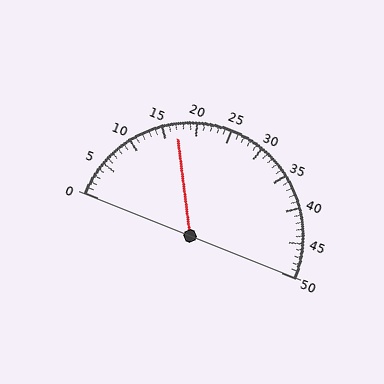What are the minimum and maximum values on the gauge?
The gauge ranges from 0 to 50.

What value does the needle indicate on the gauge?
The needle indicates approximately 17.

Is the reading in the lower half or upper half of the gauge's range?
The reading is in the lower half of the range (0 to 50).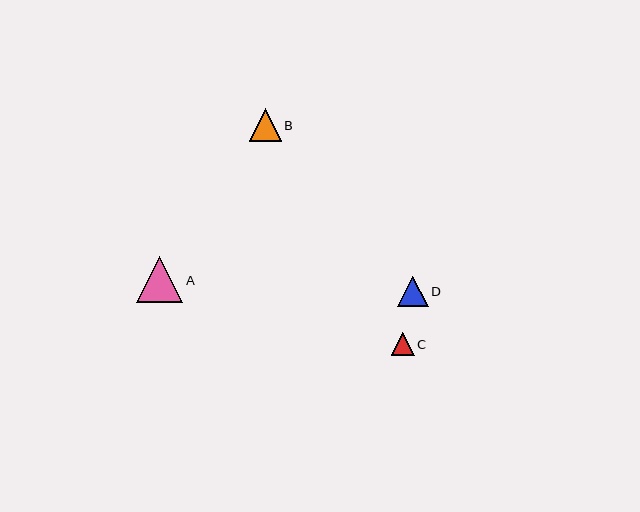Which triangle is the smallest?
Triangle C is the smallest with a size of approximately 23 pixels.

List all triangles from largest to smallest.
From largest to smallest: A, B, D, C.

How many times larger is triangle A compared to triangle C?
Triangle A is approximately 2.0 times the size of triangle C.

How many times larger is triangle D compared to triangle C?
Triangle D is approximately 1.3 times the size of triangle C.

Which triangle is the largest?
Triangle A is the largest with a size of approximately 46 pixels.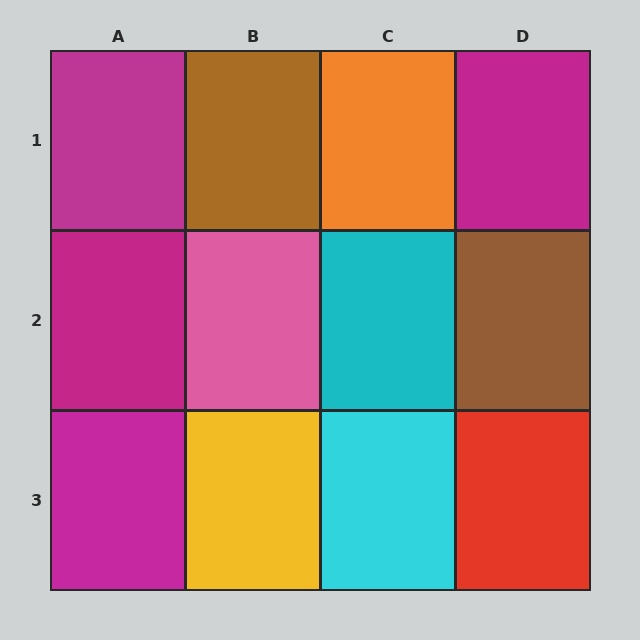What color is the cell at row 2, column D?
Brown.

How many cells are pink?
1 cell is pink.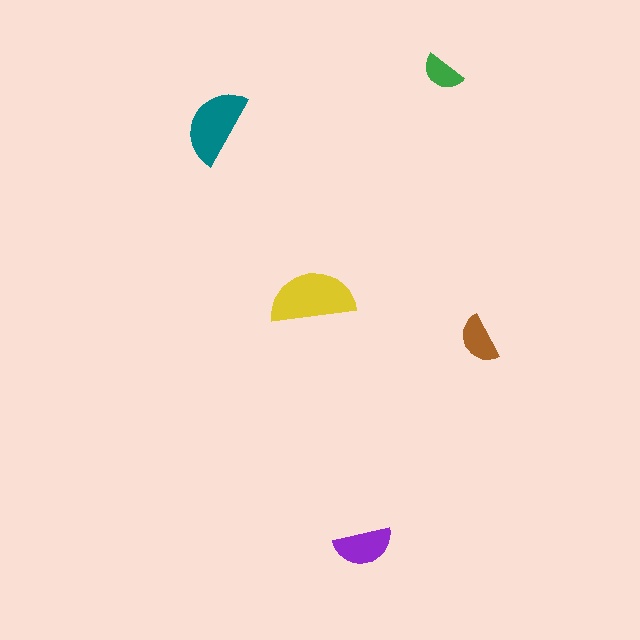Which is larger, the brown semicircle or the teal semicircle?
The teal one.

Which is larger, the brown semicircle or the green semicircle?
The brown one.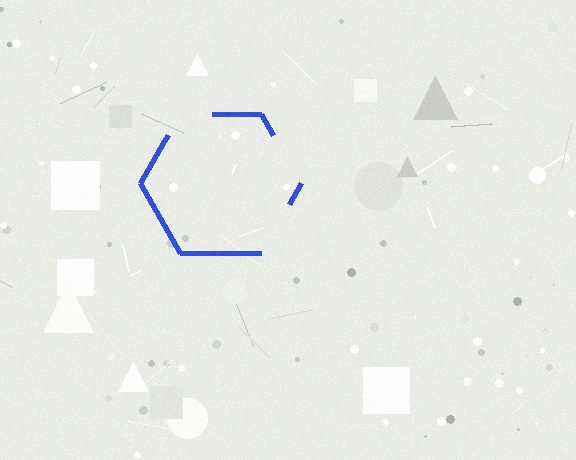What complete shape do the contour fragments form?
The contour fragments form a hexagon.